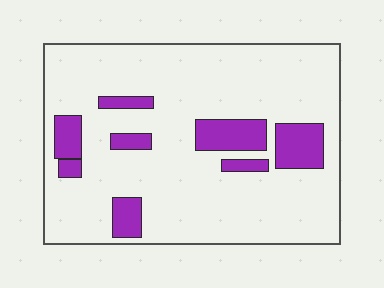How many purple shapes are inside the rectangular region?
8.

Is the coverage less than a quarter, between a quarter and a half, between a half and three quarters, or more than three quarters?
Less than a quarter.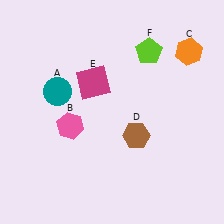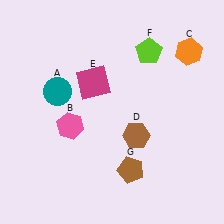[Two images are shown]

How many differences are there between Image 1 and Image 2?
There is 1 difference between the two images.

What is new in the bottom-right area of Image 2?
A brown pentagon (G) was added in the bottom-right area of Image 2.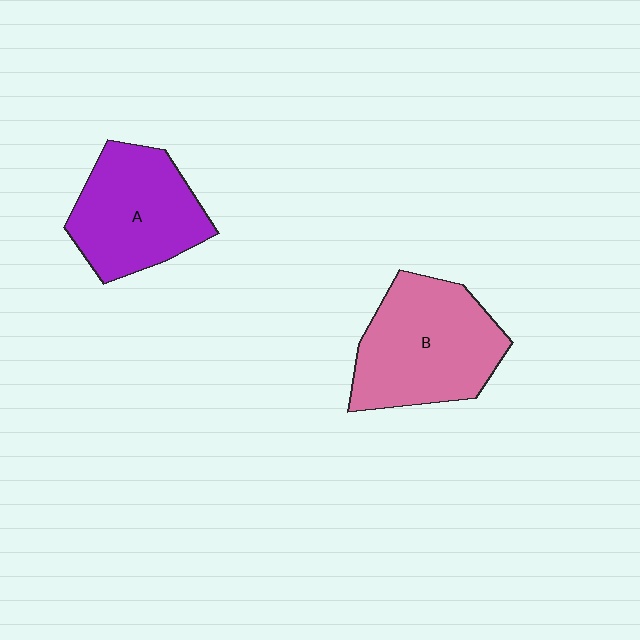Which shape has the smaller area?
Shape A (purple).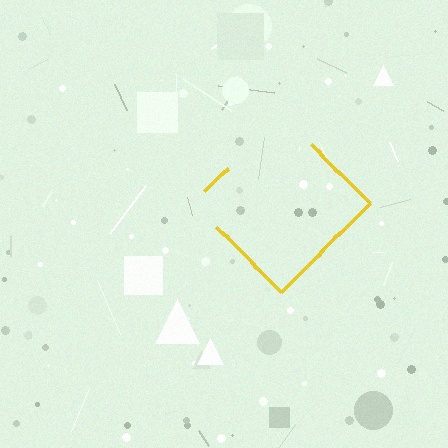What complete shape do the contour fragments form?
The contour fragments form a diamond.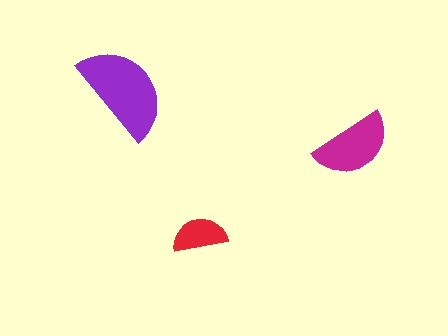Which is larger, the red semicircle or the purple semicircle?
The purple one.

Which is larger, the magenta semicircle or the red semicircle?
The magenta one.